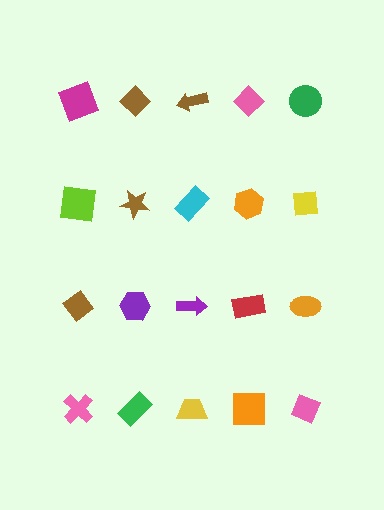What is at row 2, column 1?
A lime square.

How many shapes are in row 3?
5 shapes.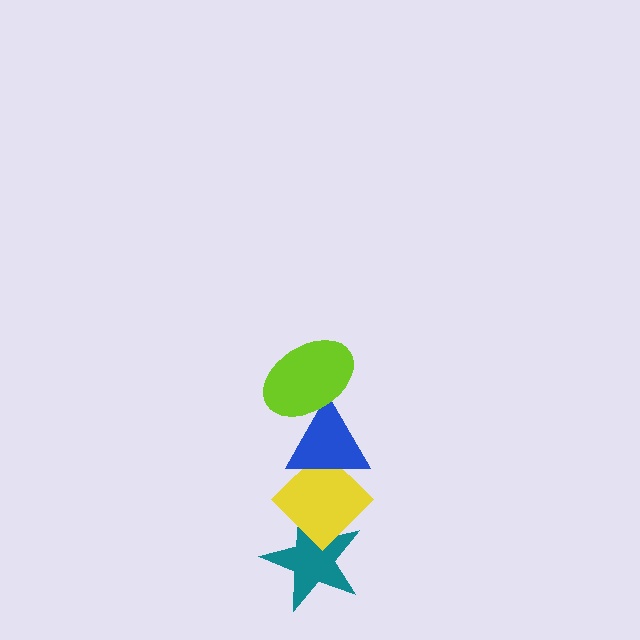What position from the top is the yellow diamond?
The yellow diamond is 3rd from the top.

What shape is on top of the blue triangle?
The lime ellipse is on top of the blue triangle.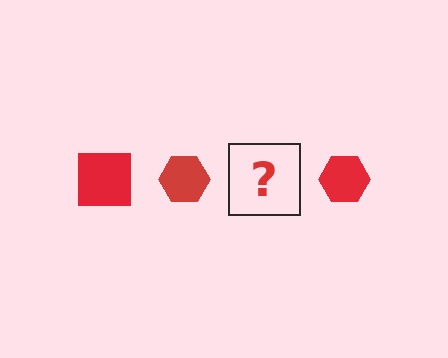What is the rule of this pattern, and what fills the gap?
The rule is that the pattern cycles through square, hexagon shapes in red. The gap should be filled with a red square.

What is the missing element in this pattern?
The missing element is a red square.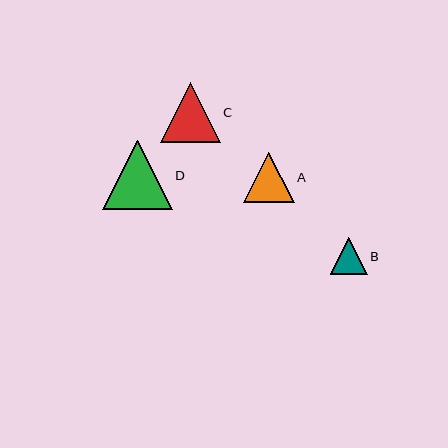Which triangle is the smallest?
Triangle B is the smallest with a size of approximately 37 pixels.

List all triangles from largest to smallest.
From largest to smallest: D, C, A, B.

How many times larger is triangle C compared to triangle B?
Triangle C is approximately 1.6 times the size of triangle B.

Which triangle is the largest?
Triangle D is the largest with a size of approximately 69 pixels.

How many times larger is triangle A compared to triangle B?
Triangle A is approximately 1.4 times the size of triangle B.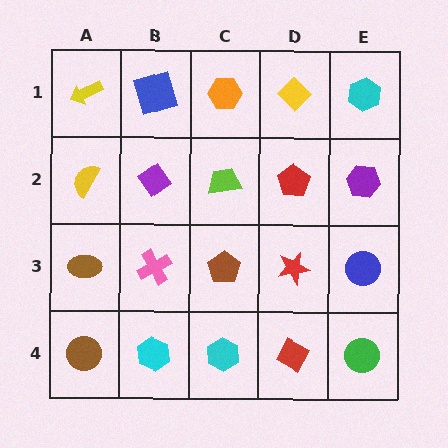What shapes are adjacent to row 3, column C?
A lime trapezoid (row 2, column C), a cyan hexagon (row 4, column C), a pink cross (row 3, column B), a red star (row 3, column D).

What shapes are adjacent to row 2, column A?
A yellow arrow (row 1, column A), a brown ellipse (row 3, column A), a purple diamond (row 2, column B).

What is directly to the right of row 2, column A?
A purple diamond.